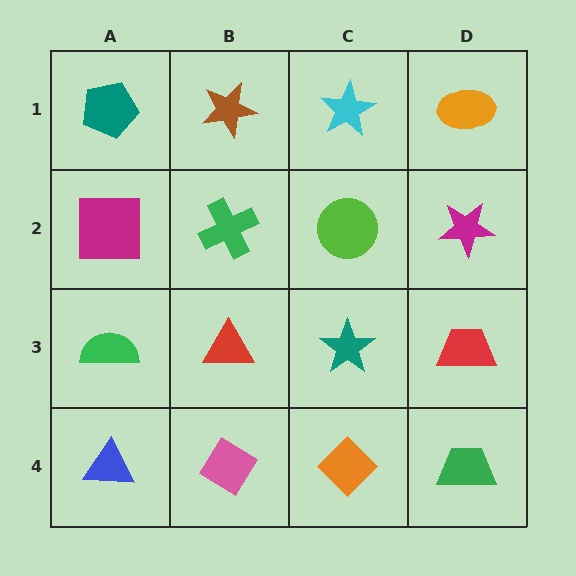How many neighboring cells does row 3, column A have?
3.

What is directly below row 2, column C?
A teal star.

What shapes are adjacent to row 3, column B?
A green cross (row 2, column B), a pink diamond (row 4, column B), a green semicircle (row 3, column A), a teal star (row 3, column C).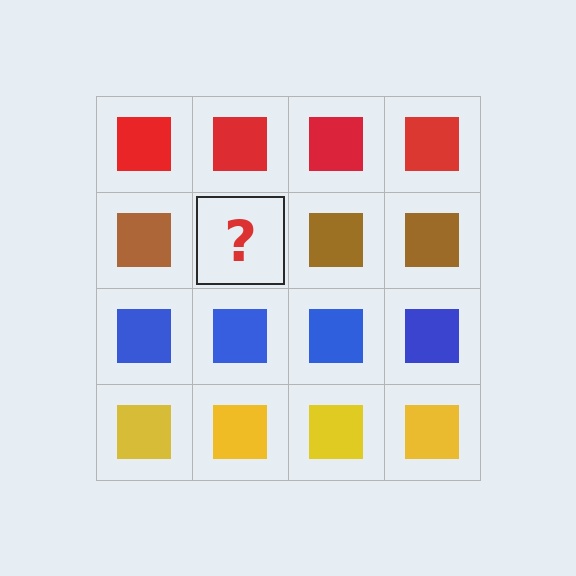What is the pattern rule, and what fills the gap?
The rule is that each row has a consistent color. The gap should be filled with a brown square.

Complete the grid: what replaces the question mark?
The question mark should be replaced with a brown square.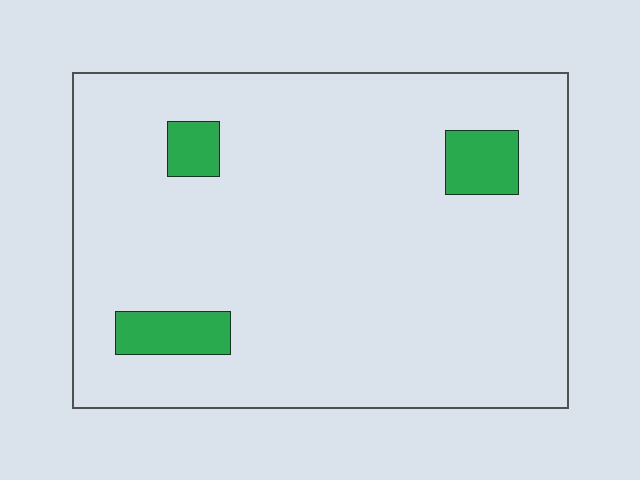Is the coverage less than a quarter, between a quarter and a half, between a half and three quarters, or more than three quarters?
Less than a quarter.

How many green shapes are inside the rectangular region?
3.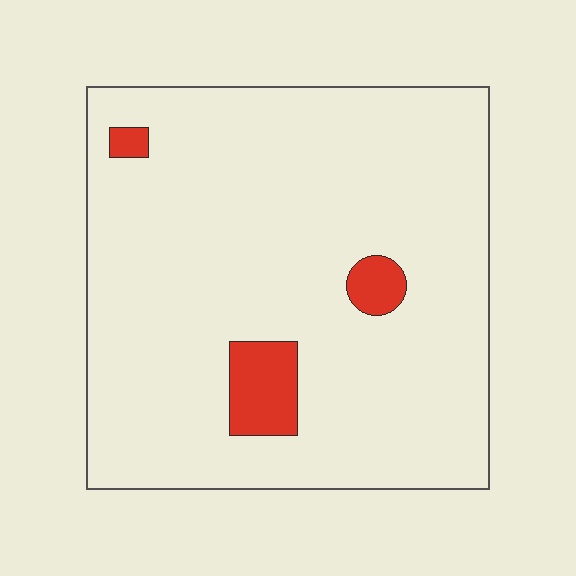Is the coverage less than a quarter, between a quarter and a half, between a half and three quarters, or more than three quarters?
Less than a quarter.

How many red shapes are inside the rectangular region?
3.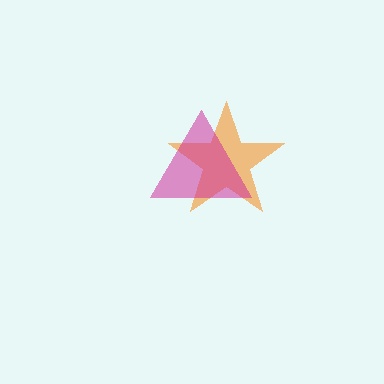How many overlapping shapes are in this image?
There are 2 overlapping shapes in the image.